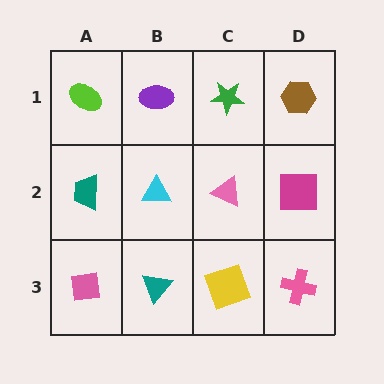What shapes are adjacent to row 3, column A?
A teal trapezoid (row 2, column A), a teal triangle (row 3, column B).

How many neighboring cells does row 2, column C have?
4.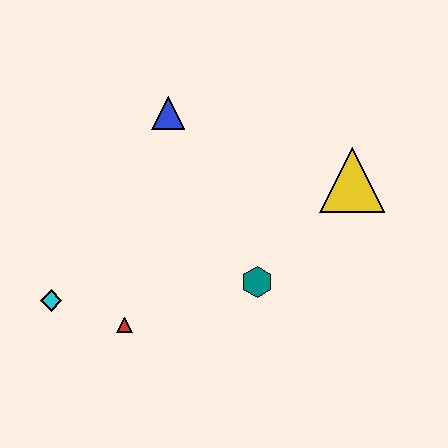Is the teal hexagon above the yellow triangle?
No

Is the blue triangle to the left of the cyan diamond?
No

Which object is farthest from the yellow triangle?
The cyan diamond is farthest from the yellow triangle.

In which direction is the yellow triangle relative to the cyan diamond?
The yellow triangle is to the right of the cyan diamond.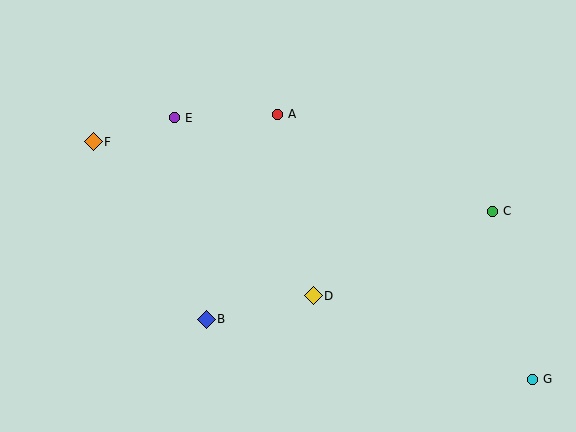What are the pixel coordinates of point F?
Point F is at (93, 142).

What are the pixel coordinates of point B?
Point B is at (206, 319).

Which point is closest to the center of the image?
Point D at (313, 296) is closest to the center.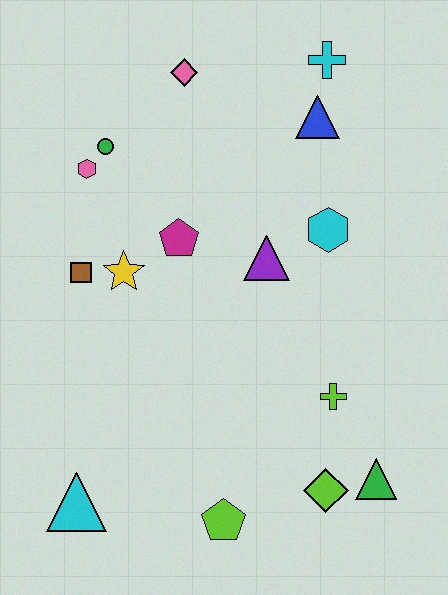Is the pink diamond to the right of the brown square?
Yes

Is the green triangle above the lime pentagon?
Yes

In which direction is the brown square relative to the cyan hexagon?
The brown square is to the left of the cyan hexagon.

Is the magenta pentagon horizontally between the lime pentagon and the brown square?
Yes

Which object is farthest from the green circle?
The green triangle is farthest from the green circle.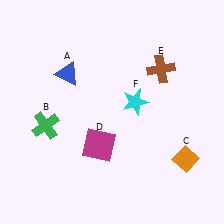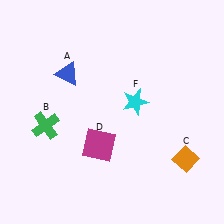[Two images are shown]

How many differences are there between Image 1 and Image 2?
There is 1 difference between the two images.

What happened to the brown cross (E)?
The brown cross (E) was removed in Image 2. It was in the top-right area of Image 1.